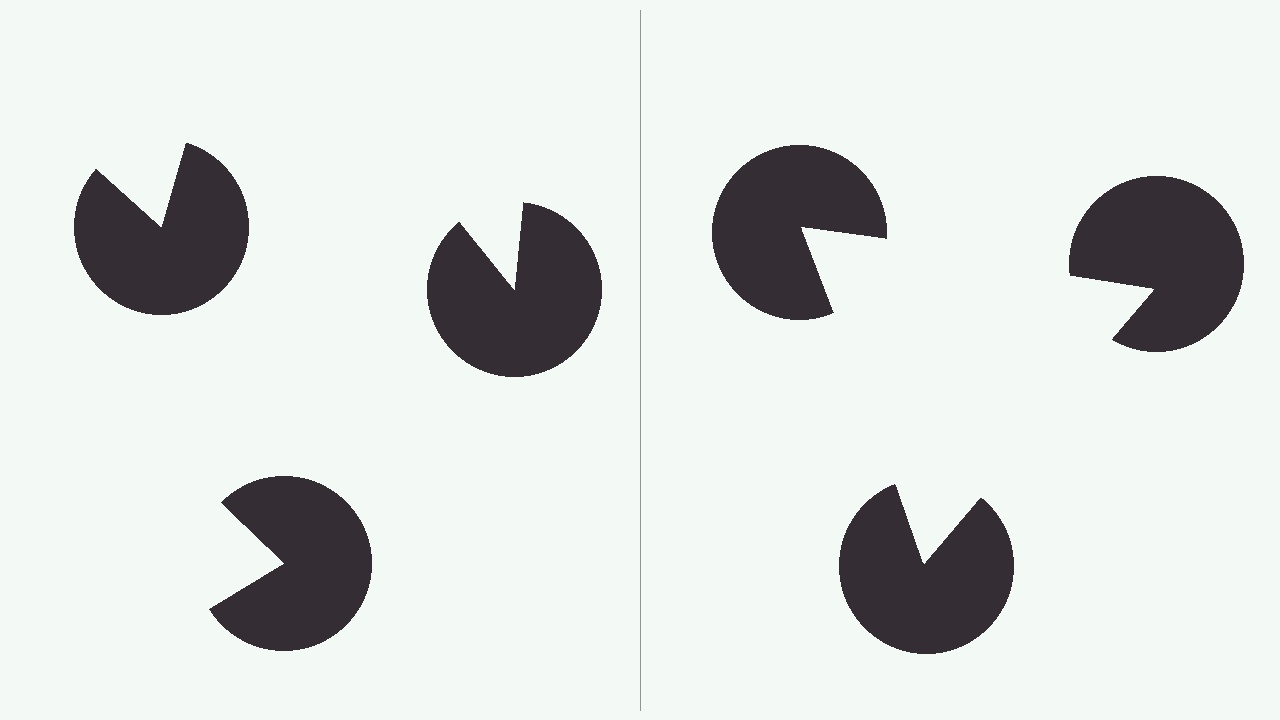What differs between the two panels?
The pac-man discs are positioned identically on both sides; only the wedge orientations differ. On the right they align to a triangle; on the left they are misaligned.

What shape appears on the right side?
An illusory triangle.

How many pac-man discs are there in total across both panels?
6 — 3 on each side.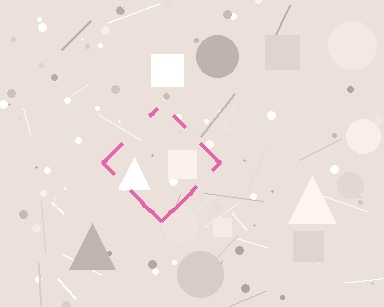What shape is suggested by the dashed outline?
The dashed outline suggests a diamond.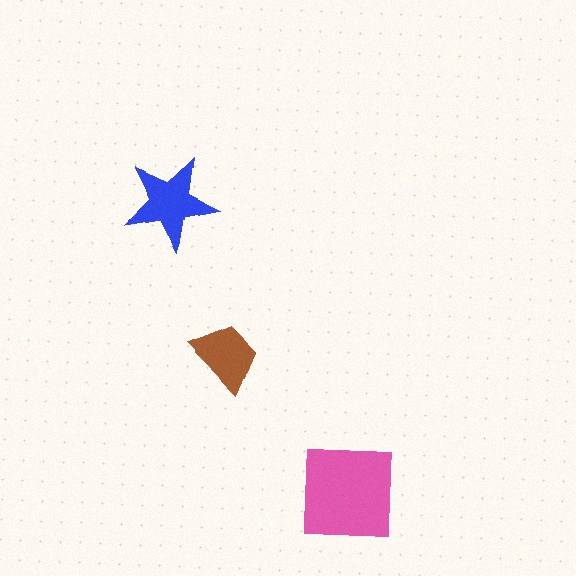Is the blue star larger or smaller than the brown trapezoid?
Larger.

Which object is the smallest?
The brown trapezoid.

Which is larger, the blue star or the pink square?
The pink square.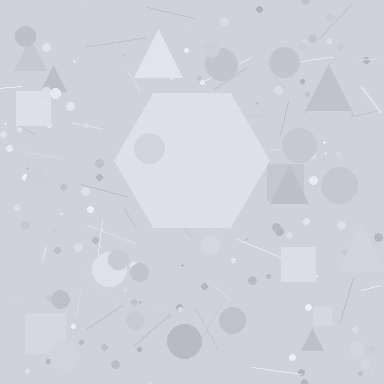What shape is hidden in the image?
A hexagon is hidden in the image.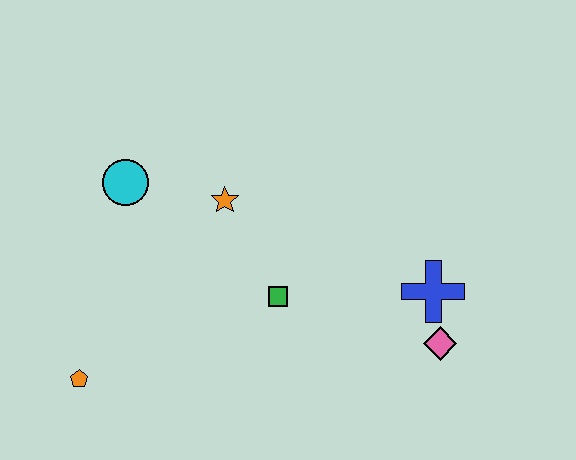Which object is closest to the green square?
The orange star is closest to the green square.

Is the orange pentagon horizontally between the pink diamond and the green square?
No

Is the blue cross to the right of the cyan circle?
Yes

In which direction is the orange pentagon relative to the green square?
The orange pentagon is to the left of the green square.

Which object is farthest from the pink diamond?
The orange pentagon is farthest from the pink diamond.